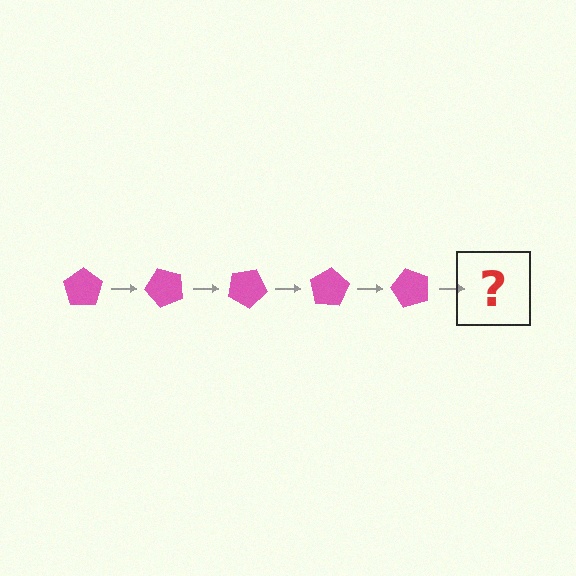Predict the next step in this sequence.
The next step is a pink pentagon rotated 250 degrees.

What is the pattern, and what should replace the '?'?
The pattern is that the pentagon rotates 50 degrees each step. The '?' should be a pink pentagon rotated 250 degrees.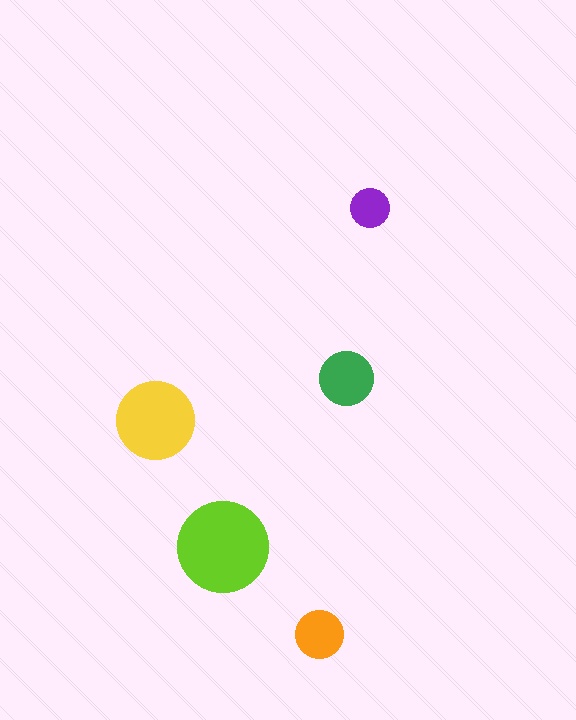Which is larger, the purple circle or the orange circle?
The orange one.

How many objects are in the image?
There are 5 objects in the image.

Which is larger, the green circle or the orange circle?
The green one.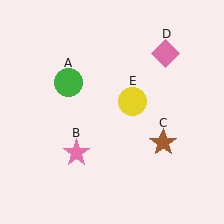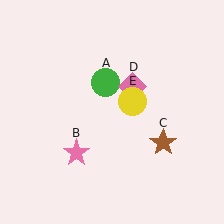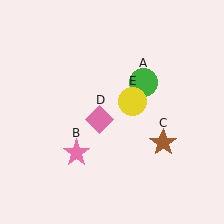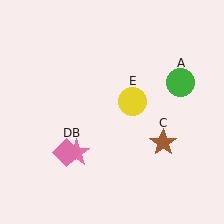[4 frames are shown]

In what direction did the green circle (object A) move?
The green circle (object A) moved right.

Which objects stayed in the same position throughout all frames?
Pink star (object B) and brown star (object C) and yellow circle (object E) remained stationary.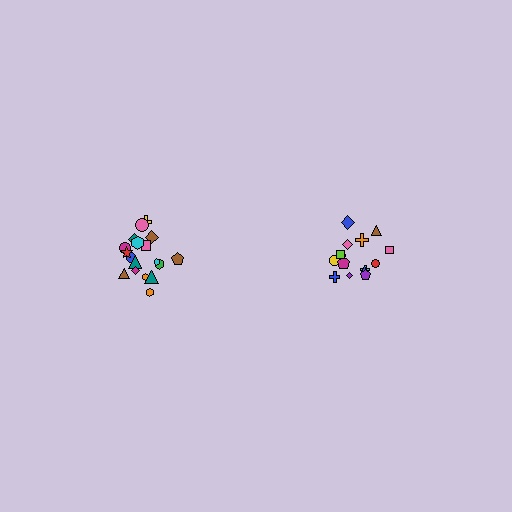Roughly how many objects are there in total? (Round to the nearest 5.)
Roughly 35 objects in total.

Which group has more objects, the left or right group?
The left group.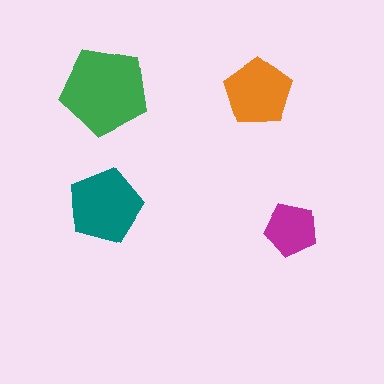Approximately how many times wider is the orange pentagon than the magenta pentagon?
About 1.5 times wider.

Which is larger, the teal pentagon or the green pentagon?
The green one.